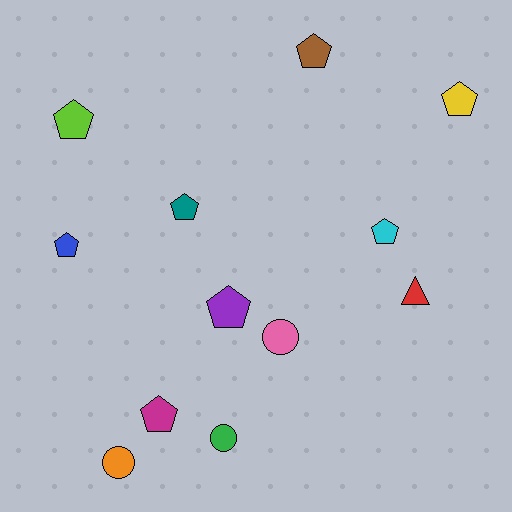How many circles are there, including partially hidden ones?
There are 3 circles.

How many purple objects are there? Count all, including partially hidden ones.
There is 1 purple object.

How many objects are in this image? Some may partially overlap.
There are 12 objects.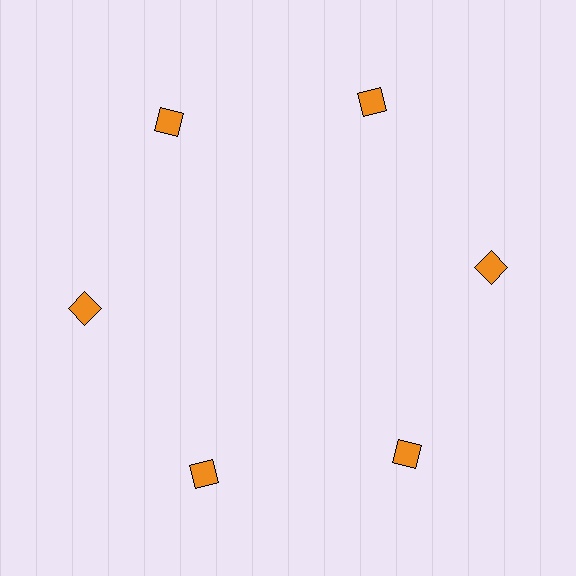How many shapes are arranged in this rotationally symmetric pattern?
There are 6 shapes, arranged in 6 groups of 1.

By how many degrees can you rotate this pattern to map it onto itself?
The pattern maps onto itself every 60 degrees of rotation.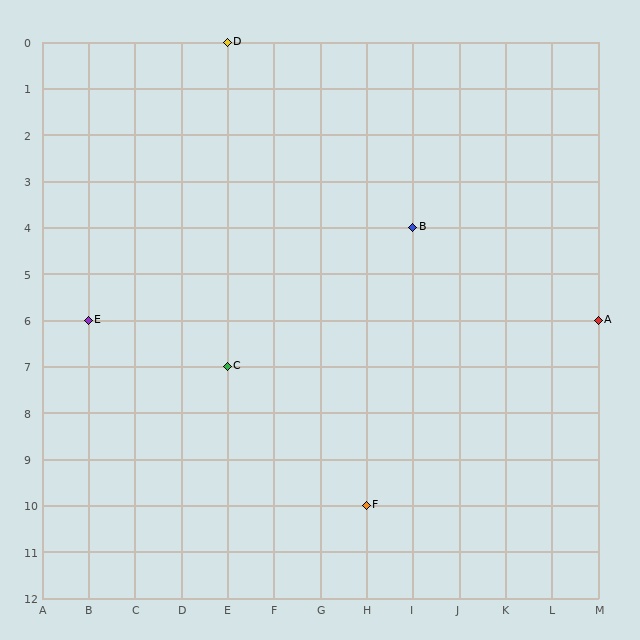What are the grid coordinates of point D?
Point D is at grid coordinates (E, 0).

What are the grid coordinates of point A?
Point A is at grid coordinates (M, 6).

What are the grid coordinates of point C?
Point C is at grid coordinates (E, 7).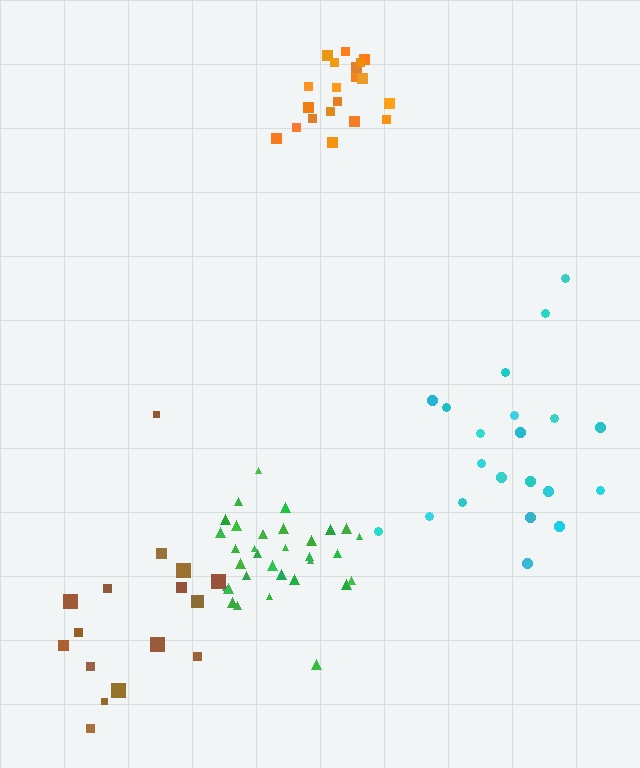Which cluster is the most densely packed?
Orange.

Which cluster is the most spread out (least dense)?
Brown.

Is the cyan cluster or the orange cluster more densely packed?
Orange.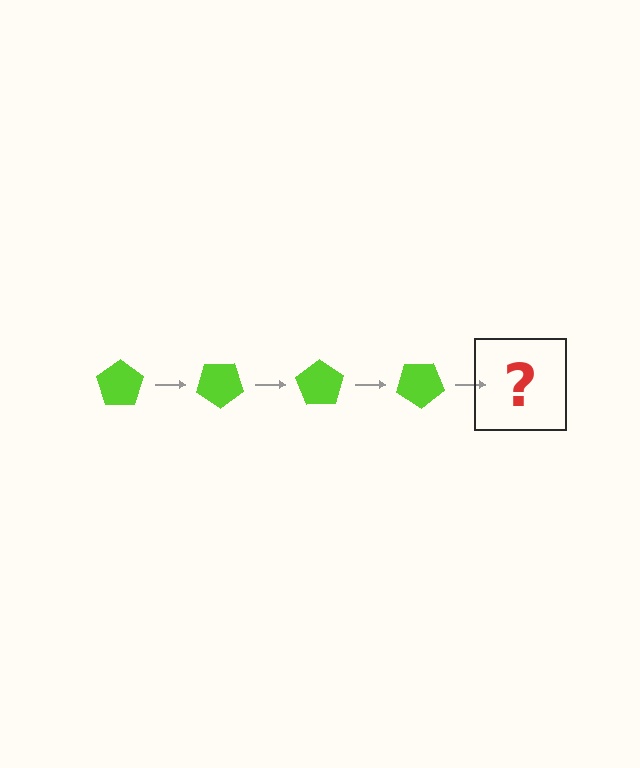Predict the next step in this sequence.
The next step is a lime pentagon rotated 140 degrees.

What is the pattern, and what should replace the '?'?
The pattern is that the pentagon rotates 35 degrees each step. The '?' should be a lime pentagon rotated 140 degrees.